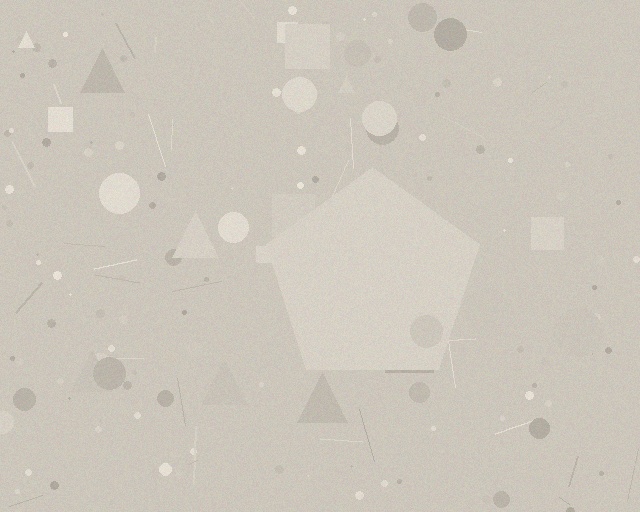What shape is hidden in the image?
A pentagon is hidden in the image.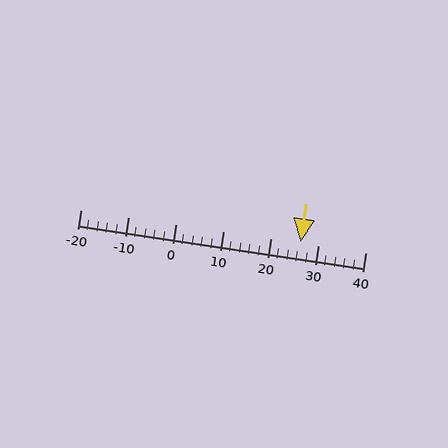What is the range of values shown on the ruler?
The ruler shows values from -20 to 40.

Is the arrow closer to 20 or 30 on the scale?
The arrow is closer to 30.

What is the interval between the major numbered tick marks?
The major tick marks are spaced 10 units apart.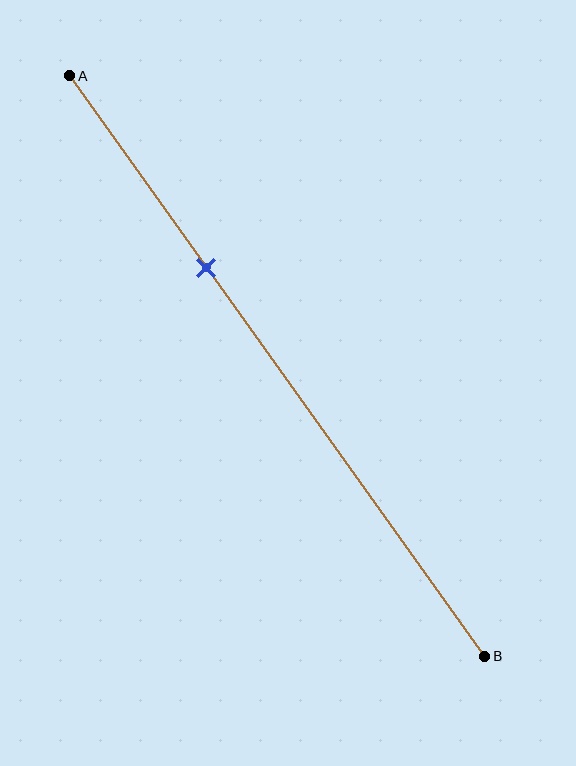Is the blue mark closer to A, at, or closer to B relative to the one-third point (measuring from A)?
The blue mark is approximately at the one-third point of segment AB.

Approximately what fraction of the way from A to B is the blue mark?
The blue mark is approximately 35% of the way from A to B.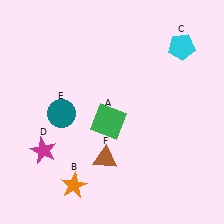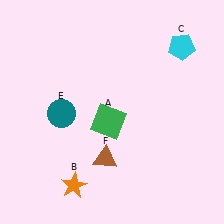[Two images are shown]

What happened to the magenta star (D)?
The magenta star (D) was removed in Image 2. It was in the bottom-left area of Image 1.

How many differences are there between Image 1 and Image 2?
There is 1 difference between the two images.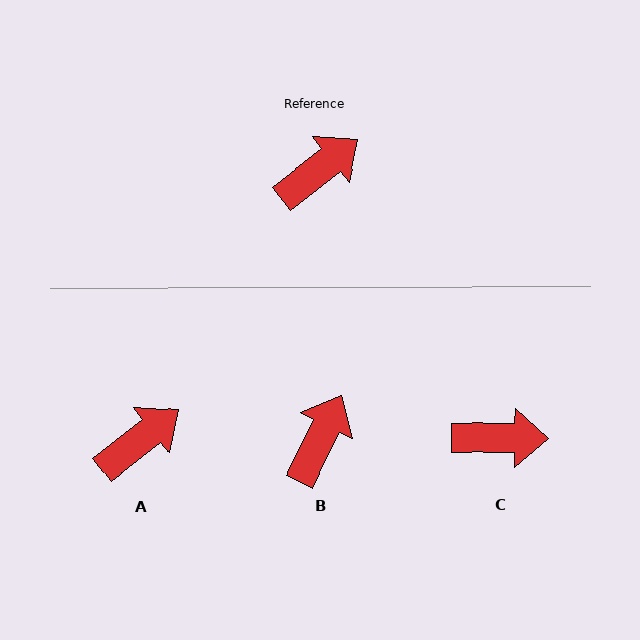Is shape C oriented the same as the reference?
No, it is off by about 39 degrees.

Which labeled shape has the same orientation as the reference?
A.